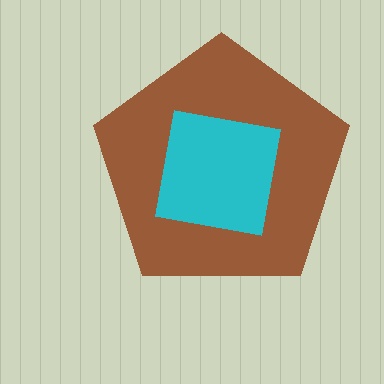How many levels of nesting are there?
2.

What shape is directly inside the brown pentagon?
The cyan square.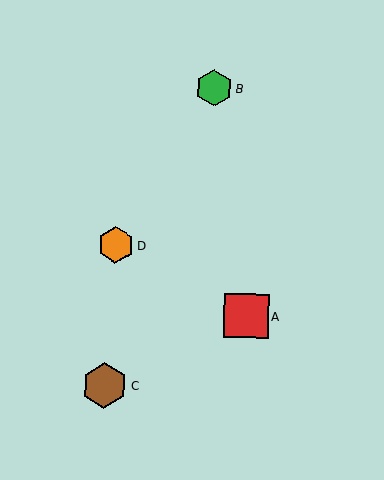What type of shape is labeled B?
Shape B is a green hexagon.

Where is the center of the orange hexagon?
The center of the orange hexagon is at (116, 245).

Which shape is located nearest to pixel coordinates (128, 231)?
The orange hexagon (labeled D) at (116, 245) is nearest to that location.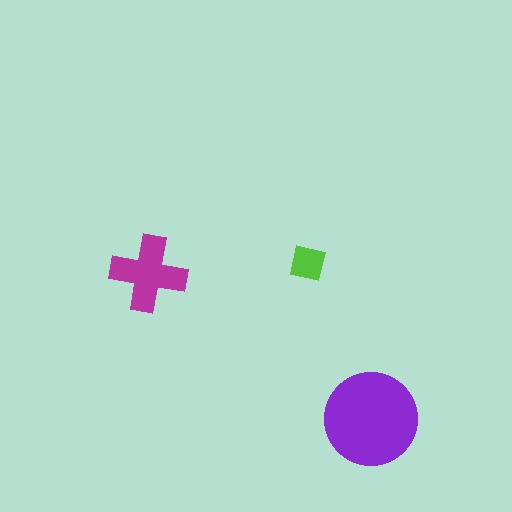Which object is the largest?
The purple circle.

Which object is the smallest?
The lime square.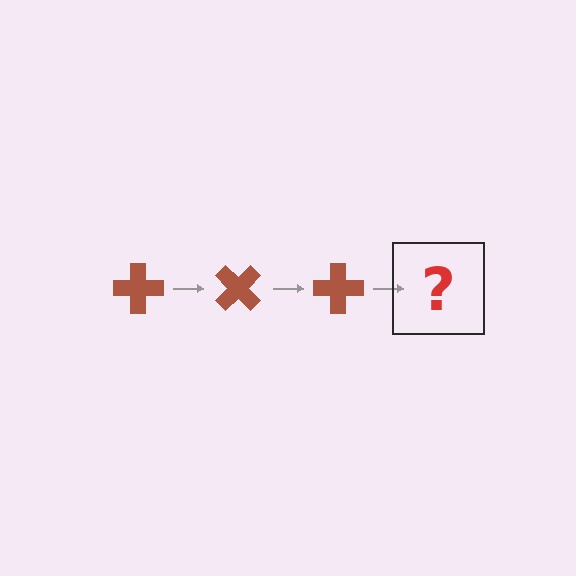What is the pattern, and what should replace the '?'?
The pattern is that the cross rotates 45 degrees each step. The '?' should be a brown cross rotated 135 degrees.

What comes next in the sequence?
The next element should be a brown cross rotated 135 degrees.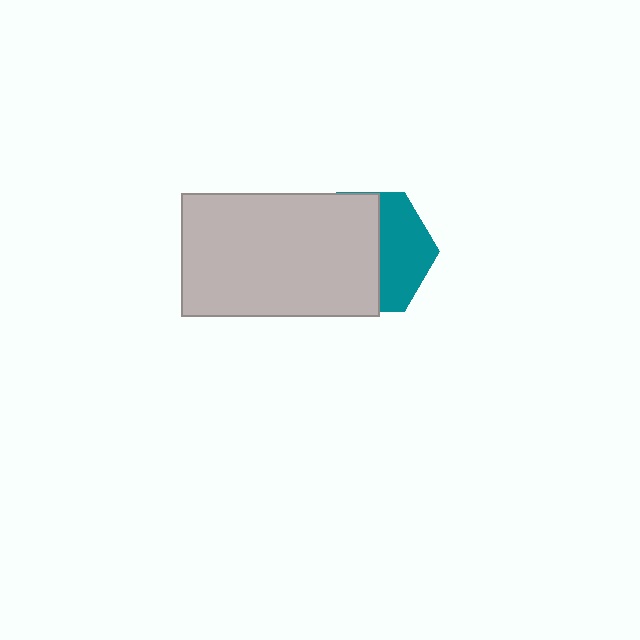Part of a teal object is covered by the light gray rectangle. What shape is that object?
It is a hexagon.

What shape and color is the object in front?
The object in front is a light gray rectangle.